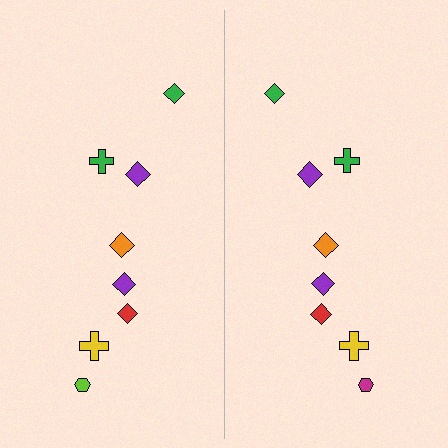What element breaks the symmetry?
The magenta hexagon on the right side breaks the symmetry — its mirror counterpart is lime.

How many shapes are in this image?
There are 16 shapes in this image.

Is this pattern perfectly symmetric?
No, the pattern is not perfectly symmetric. The magenta hexagon on the right side breaks the symmetry — its mirror counterpart is lime.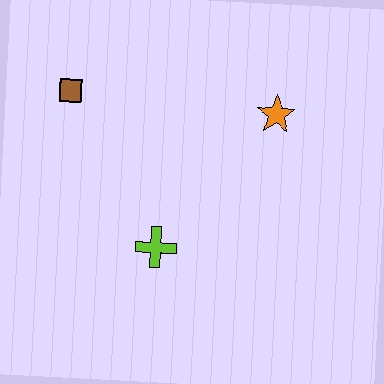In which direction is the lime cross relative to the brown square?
The lime cross is below the brown square.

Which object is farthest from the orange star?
The brown square is farthest from the orange star.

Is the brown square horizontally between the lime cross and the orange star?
No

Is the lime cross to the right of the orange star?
No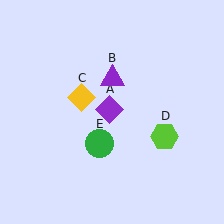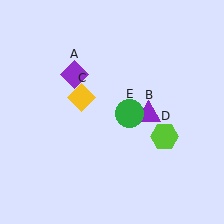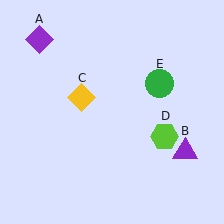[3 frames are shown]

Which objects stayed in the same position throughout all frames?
Yellow diamond (object C) and lime hexagon (object D) remained stationary.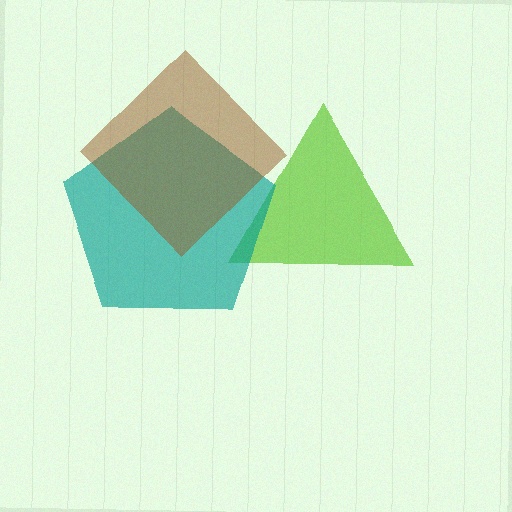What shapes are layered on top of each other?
The layered shapes are: a lime triangle, a teal pentagon, a brown diamond.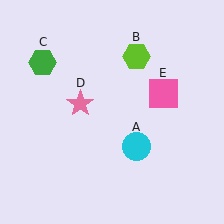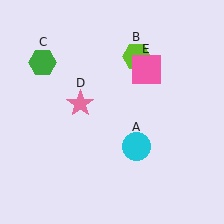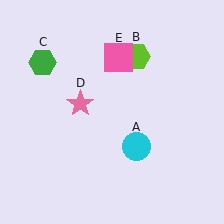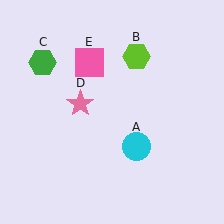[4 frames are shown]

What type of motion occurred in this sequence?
The pink square (object E) rotated counterclockwise around the center of the scene.